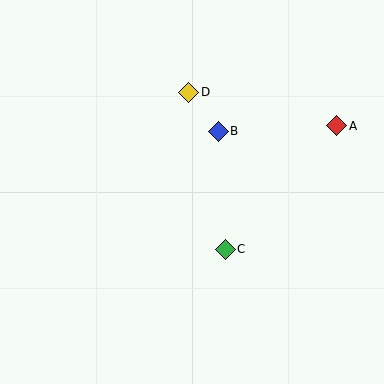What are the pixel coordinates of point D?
Point D is at (189, 92).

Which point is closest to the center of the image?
Point B at (218, 131) is closest to the center.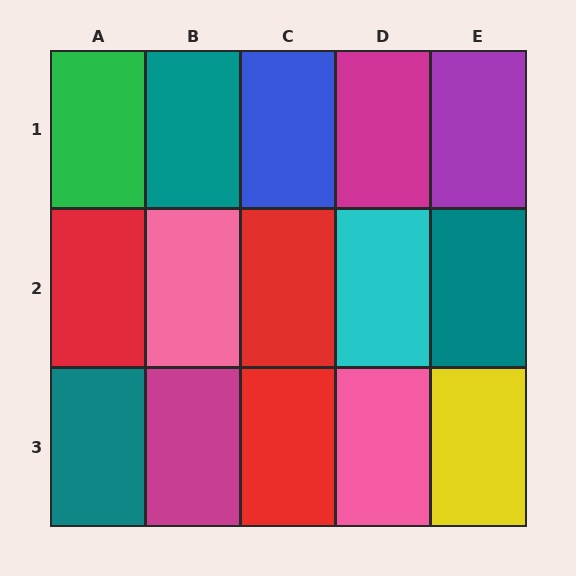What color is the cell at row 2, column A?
Red.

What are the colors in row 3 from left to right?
Teal, magenta, red, pink, yellow.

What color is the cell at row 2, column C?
Red.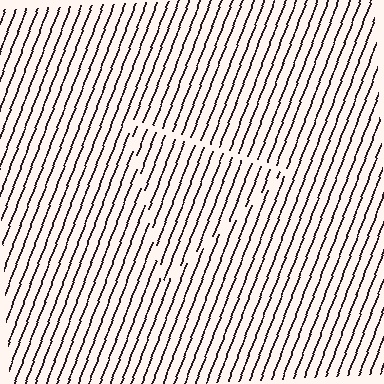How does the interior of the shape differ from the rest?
The interior of the shape contains the same grating, shifted by half a period — the contour is defined by the phase discontinuity where line-ends from the inner and outer gratings abut.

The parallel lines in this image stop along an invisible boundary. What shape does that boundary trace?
An illusory triangle. The interior of the shape contains the same grating, shifted by half a period — the contour is defined by the phase discontinuity where line-ends from the inner and outer gratings abut.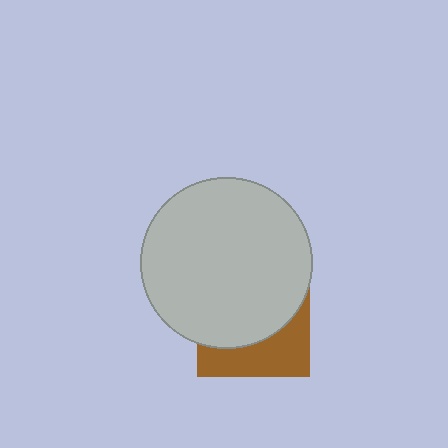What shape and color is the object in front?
The object in front is a light gray circle.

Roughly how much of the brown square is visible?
A small part of it is visible (roughly 36%).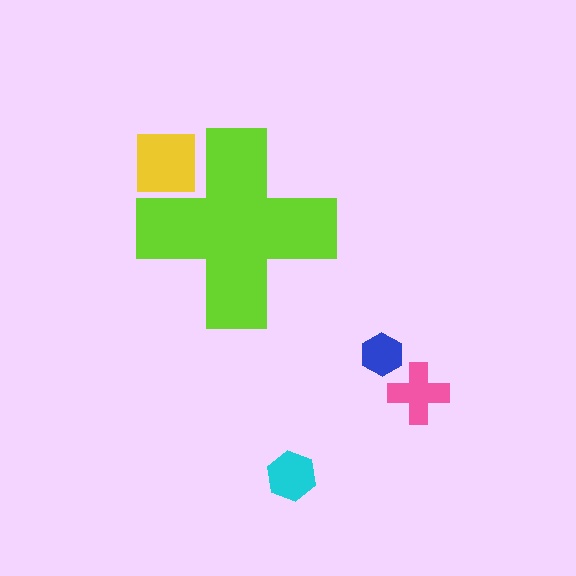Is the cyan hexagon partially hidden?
No, the cyan hexagon is fully visible.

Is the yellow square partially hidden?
Yes, the yellow square is partially hidden behind the lime cross.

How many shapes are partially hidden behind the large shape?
1 shape is partially hidden.